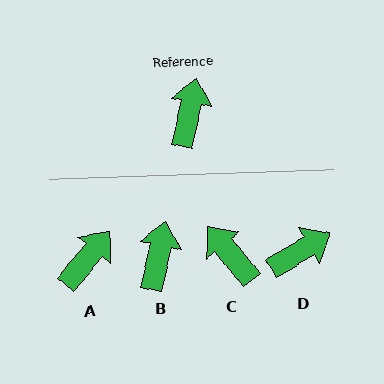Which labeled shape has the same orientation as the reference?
B.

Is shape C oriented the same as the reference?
No, it is off by about 52 degrees.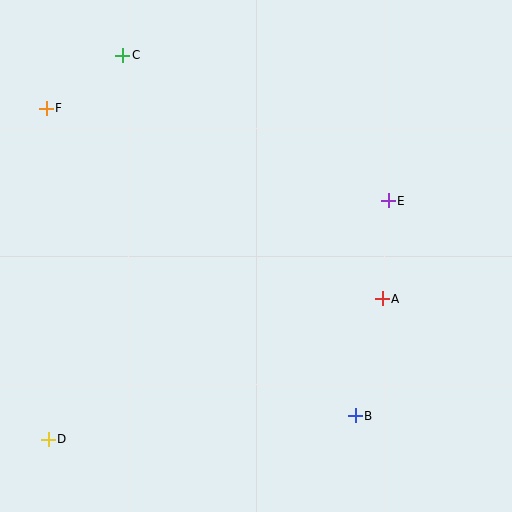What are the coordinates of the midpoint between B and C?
The midpoint between B and C is at (239, 235).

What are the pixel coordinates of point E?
Point E is at (388, 201).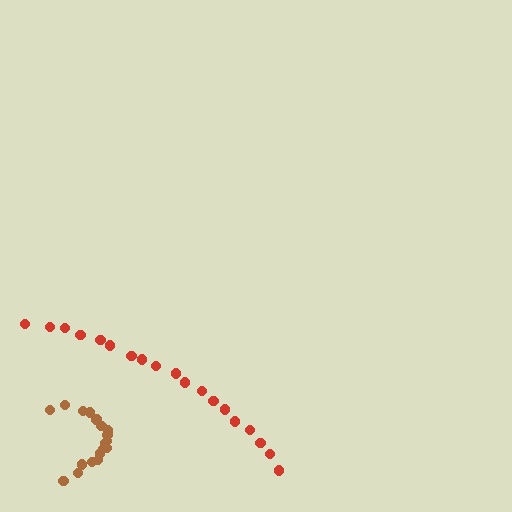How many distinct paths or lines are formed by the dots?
There are 2 distinct paths.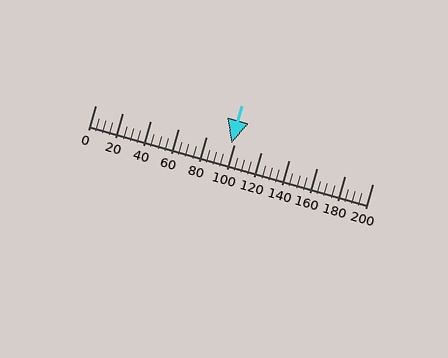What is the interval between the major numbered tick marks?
The major tick marks are spaced 20 units apart.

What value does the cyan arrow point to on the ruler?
The cyan arrow points to approximately 98.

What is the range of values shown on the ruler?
The ruler shows values from 0 to 200.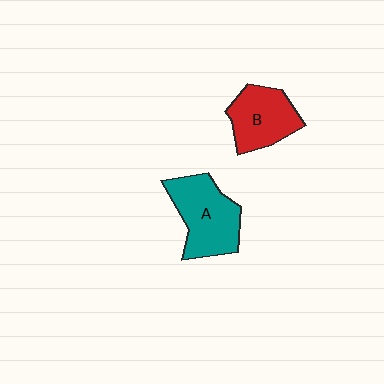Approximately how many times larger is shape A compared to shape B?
Approximately 1.2 times.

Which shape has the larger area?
Shape A (teal).